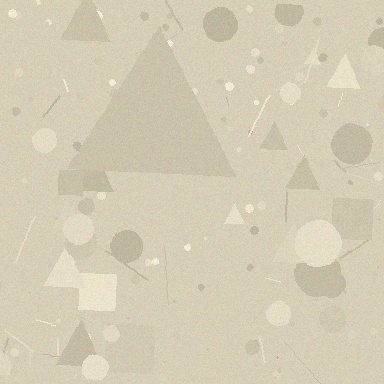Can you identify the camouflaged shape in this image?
The camouflaged shape is a triangle.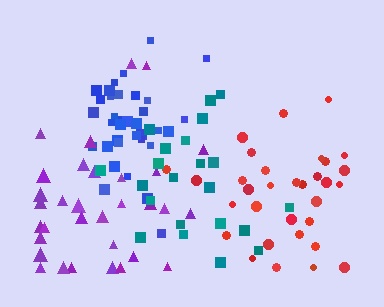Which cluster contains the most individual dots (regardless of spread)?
Blue (35).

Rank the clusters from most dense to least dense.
blue, red, teal, purple.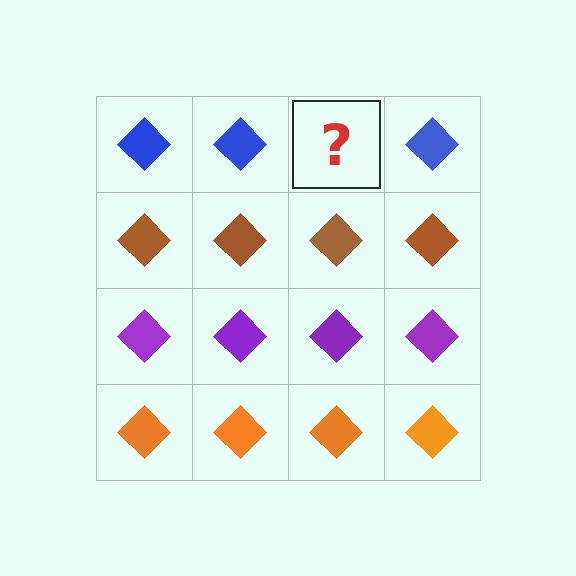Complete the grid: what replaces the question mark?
The question mark should be replaced with a blue diamond.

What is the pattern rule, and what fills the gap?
The rule is that each row has a consistent color. The gap should be filled with a blue diamond.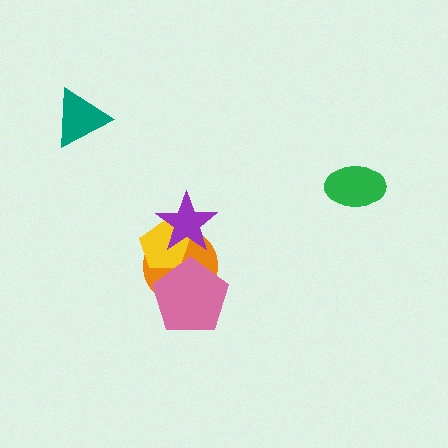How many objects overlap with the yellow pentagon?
3 objects overlap with the yellow pentagon.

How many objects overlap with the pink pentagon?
2 objects overlap with the pink pentagon.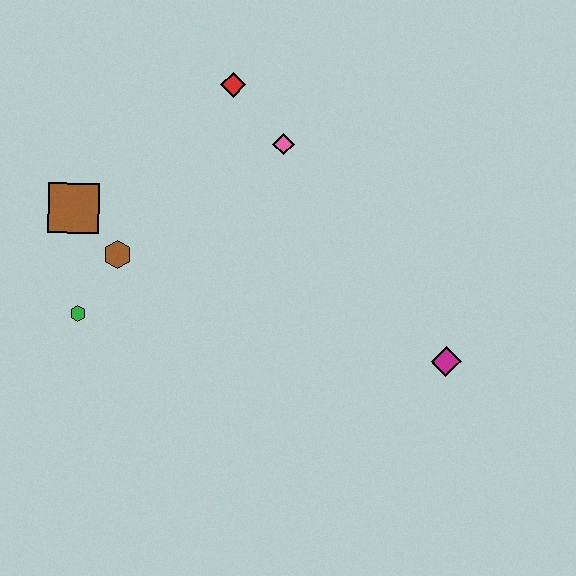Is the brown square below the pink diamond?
Yes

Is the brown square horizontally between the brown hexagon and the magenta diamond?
No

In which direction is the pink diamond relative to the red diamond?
The pink diamond is below the red diamond.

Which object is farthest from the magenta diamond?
The brown square is farthest from the magenta diamond.